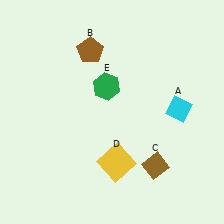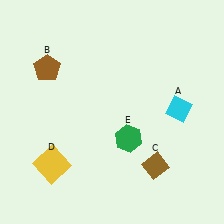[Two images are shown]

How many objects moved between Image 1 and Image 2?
3 objects moved between the two images.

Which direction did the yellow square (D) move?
The yellow square (D) moved left.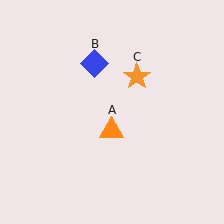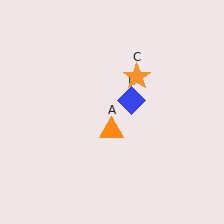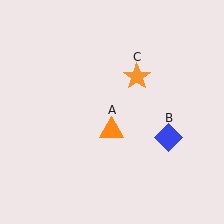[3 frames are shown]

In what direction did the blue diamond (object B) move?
The blue diamond (object B) moved down and to the right.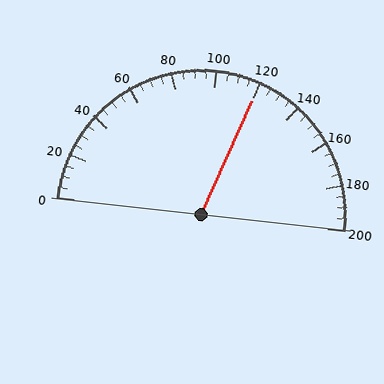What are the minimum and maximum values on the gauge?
The gauge ranges from 0 to 200.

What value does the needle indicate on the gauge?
The needle indicates approximately 120.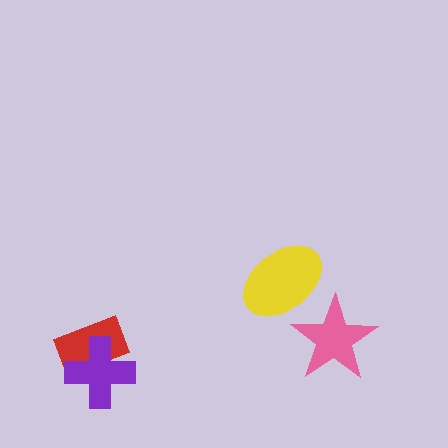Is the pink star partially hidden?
No, no other shape covers it.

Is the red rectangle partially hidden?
Yes, it is partially covered by another shape.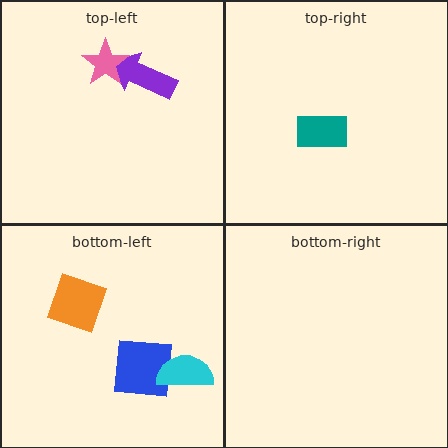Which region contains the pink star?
The top-left region.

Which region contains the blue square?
The bottom-left region.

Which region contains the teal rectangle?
The top-right region.